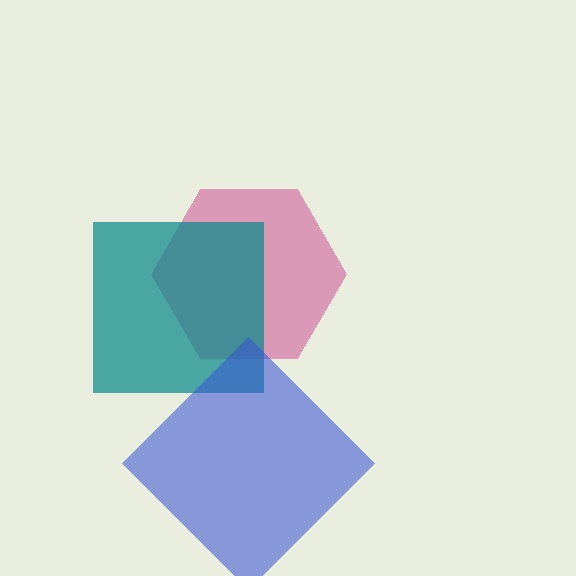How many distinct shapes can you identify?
There are 3 distinct shapes: a magenta hexagon, a teal square, a blue diamond.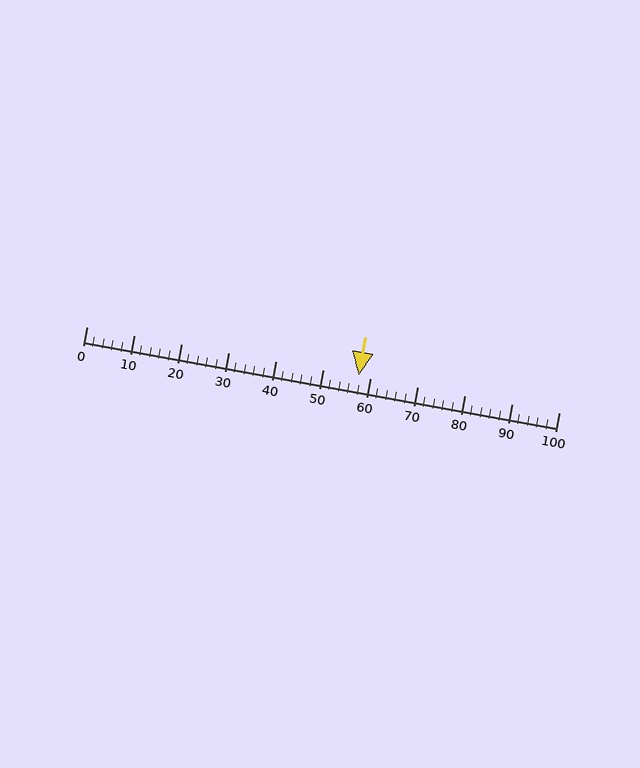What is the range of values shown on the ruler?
The ruler shows values from 0 to 100.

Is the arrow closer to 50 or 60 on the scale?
The arrow is closer to 60.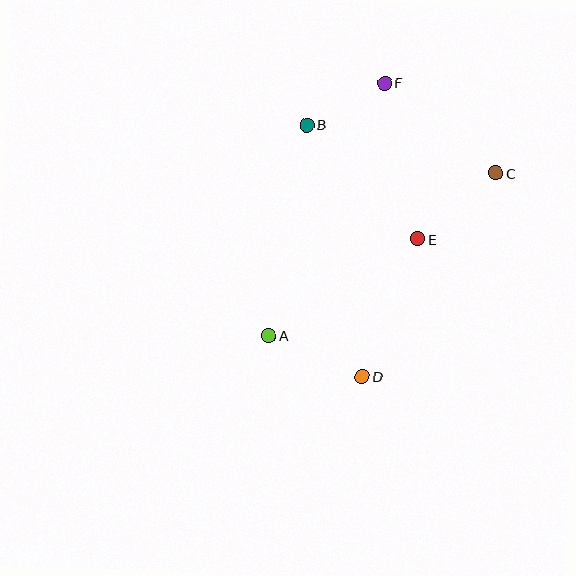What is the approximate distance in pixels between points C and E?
The distance between C and E is approximately 102 pixels.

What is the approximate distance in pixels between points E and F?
The distance between E and F is approximately 159 pixels.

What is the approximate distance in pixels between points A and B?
The distance between A and B is approximately 214 pixels.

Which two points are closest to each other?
Points B and F are closest to each other.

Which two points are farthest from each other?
Points D and F are farthest from each other.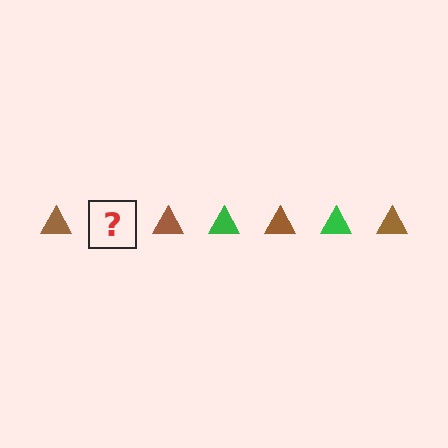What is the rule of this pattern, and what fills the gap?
The rule is that the pattern cycles through brown, green triangles. The gap should be filled with a green triangle.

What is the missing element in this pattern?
The missing element is a green triangle.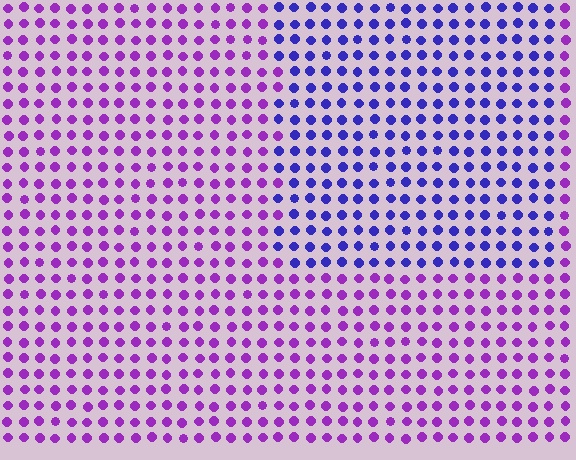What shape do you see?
I see a rectangle.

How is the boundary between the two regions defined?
The boundary is defined purely by a slight shift in hue (about 43 degrees). Spacing, size, and orientation are identical on both sides.